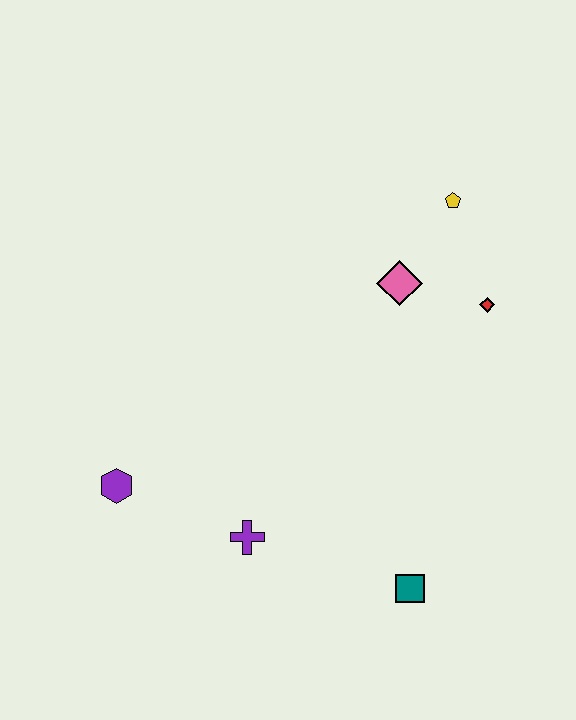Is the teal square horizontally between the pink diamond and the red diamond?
Yes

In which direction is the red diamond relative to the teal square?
The red diamond is above the teal square.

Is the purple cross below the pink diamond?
Yes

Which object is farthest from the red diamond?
The purple hexagon is farthest from the red diamond.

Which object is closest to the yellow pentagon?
The pink diamond is closest to the yellow pentagon.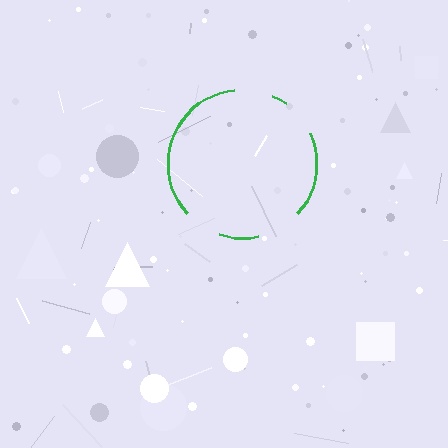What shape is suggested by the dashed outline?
The dashed outline suggests a circle.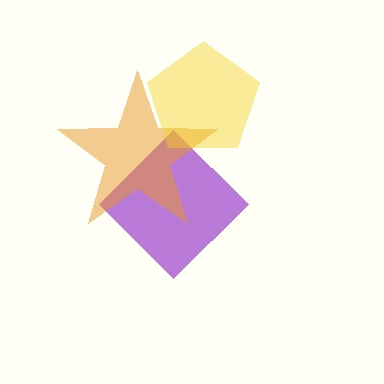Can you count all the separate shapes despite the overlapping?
Yes, there are 3 separate shapes.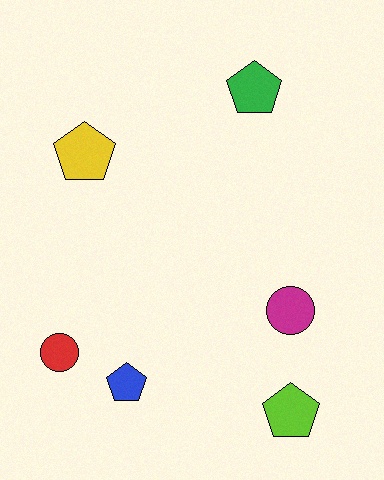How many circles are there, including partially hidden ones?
There are 2 circles.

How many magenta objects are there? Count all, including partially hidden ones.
There is 1 magenta object.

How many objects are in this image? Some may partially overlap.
There are 6 objects.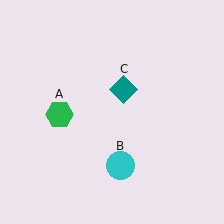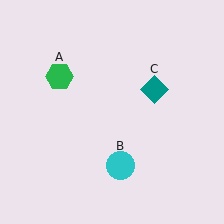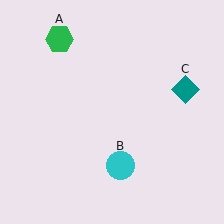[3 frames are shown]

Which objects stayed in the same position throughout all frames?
Cyan circle (object B) remained stationary.